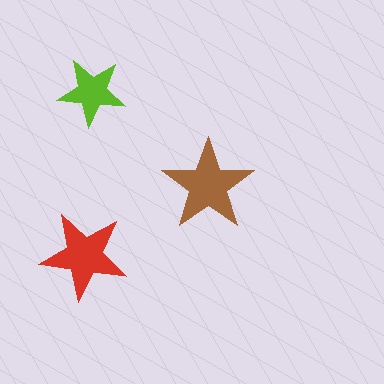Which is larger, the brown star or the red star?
The brown one.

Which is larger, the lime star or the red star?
The red one.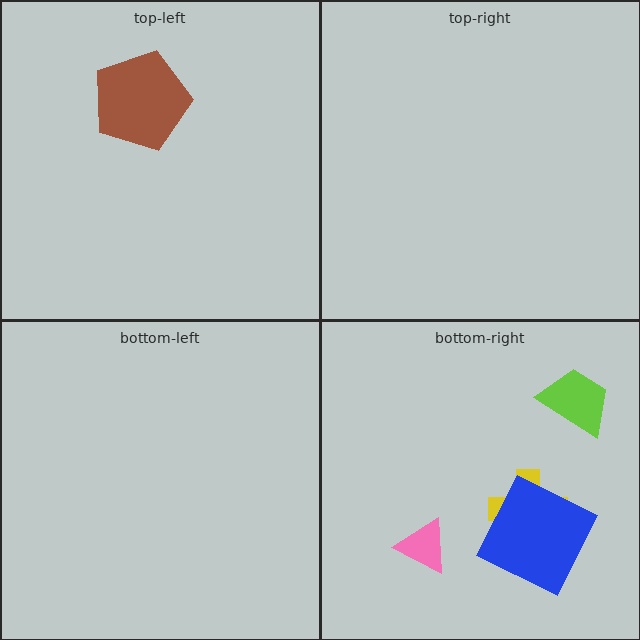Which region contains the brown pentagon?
The top-left region.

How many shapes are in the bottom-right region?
4.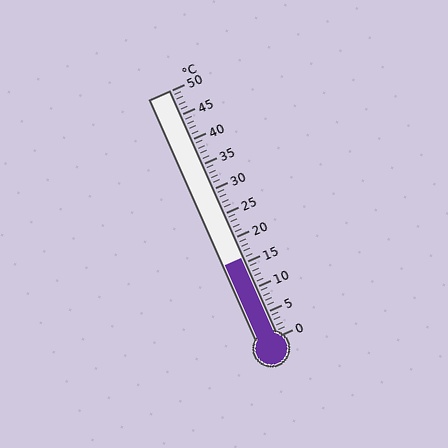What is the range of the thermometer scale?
The thermometer scale ranges from 0°C to 50°C.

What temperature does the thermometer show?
The thermometer shows approximately 16°C.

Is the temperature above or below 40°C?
The temperature is below 40°C.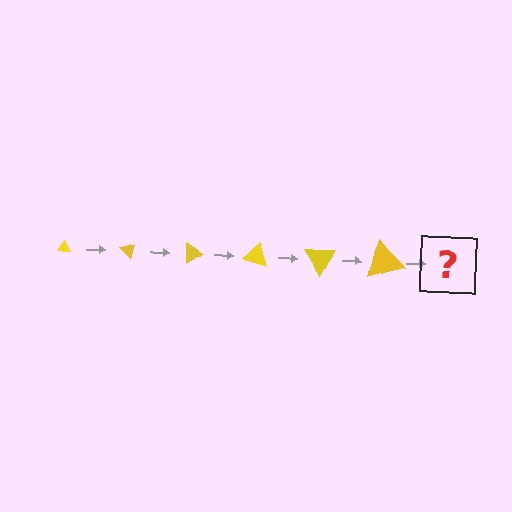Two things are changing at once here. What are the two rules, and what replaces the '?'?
The two rules are that the triangle grows larger each step and it rotates 45 degrees each step. The '?' should be a triangle, larger than the previous one and rotated 270 degrees from the start.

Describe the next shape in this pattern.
It should be a triangle, larger than the previous one and rotated 270 degrees from the start.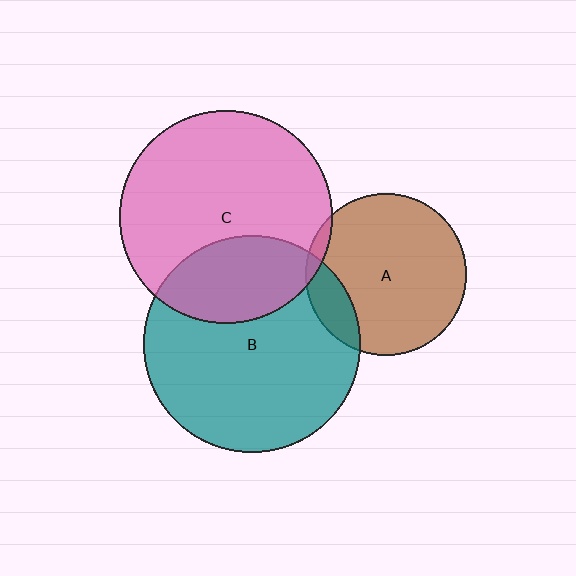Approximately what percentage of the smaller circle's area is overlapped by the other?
Approximately 30%.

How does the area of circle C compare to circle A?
Approximately 1.7 times.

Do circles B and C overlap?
Yes.